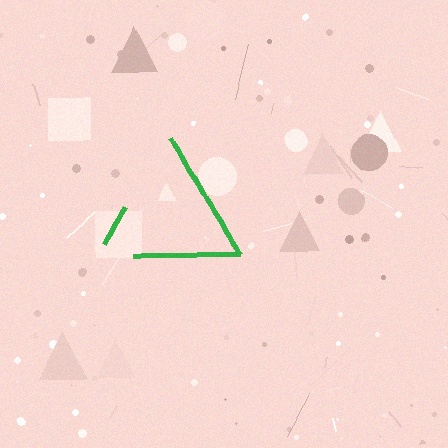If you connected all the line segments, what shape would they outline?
They would outline a triangle.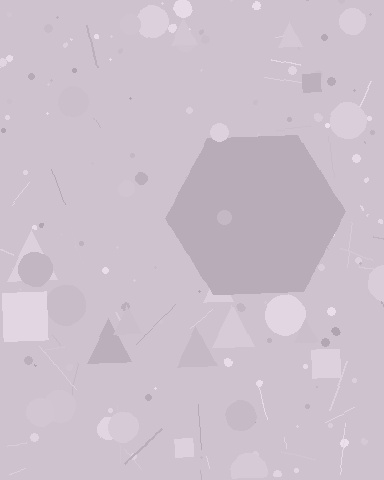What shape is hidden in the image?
A hexagon is hidden in the image.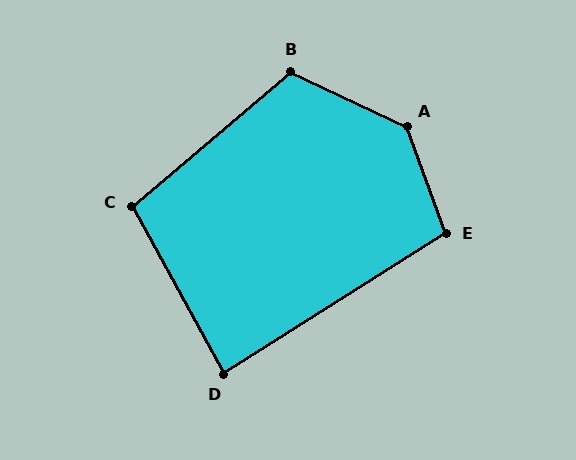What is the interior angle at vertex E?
Approximately 103 degrees (obtuse).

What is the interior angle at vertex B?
Approximately 115 degrees (obtuse).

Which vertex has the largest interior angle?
A, at approximately 135 degrees.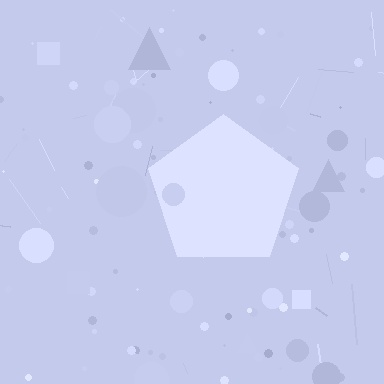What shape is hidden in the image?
A pentagon is hidden in the image.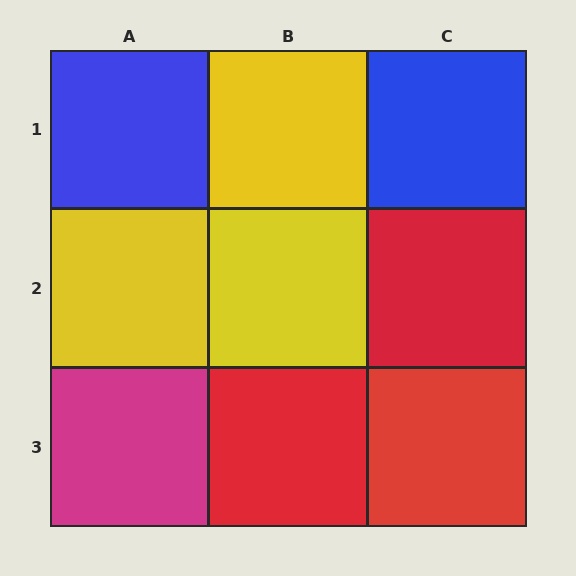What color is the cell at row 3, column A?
Magenta.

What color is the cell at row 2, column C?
Red.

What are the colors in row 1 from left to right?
Blue, yellow, blue.